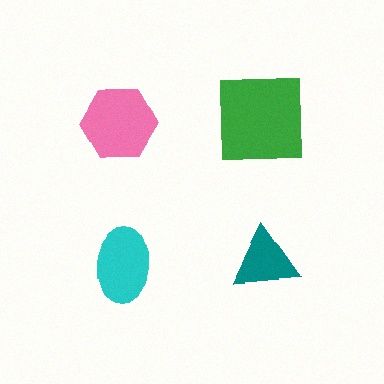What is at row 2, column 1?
A cyan ellipse.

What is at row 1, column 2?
A green square.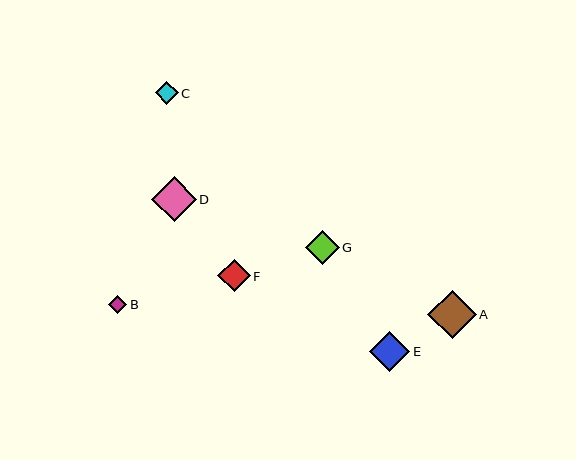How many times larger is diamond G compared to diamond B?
Diamond G is approximately 1.8 times the size of diamond B.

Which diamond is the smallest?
Diamond B is the smallest with a size of approximately 18 pixels.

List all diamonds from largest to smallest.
From largest to smallest: A, D, E, G, F, C, B.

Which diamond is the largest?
Diamond A is the largest with a size of approximately 49 pixels.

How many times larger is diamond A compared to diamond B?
Diamond A is approximately 2.6 times the size of diamond B.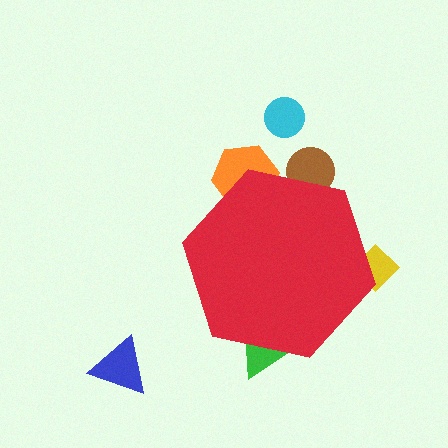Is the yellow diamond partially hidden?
Yes, the yellow diamond is partially hidden behind the red hexagon.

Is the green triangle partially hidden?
Yes, the green triangle is partially hidden behind the red hexagon.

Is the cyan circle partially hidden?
No, the cyan circle is fully visible.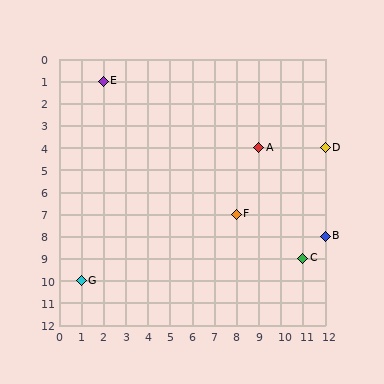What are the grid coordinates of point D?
Point D is at grid coordinates (12, 4).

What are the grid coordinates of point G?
Point G is at grid coordinates (1, 10).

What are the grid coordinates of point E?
Point E is at grid coordinates (2, 1).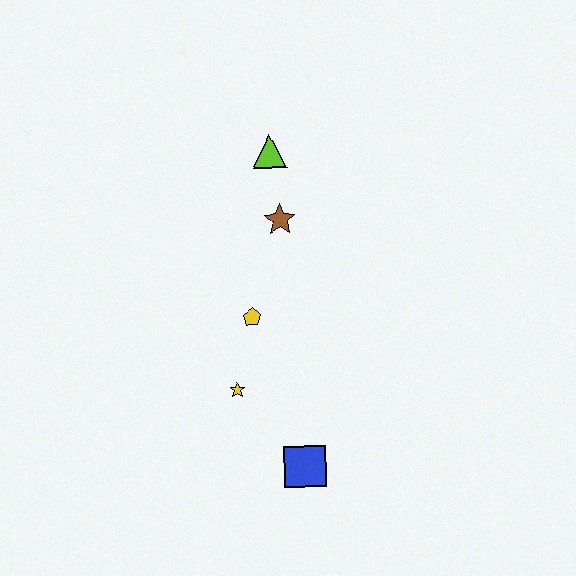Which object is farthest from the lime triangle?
The blue square is farthest from the lime triangle.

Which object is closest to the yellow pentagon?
The yellow star is closest to the yellow pentagon.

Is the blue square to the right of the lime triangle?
Yes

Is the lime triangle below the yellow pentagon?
No